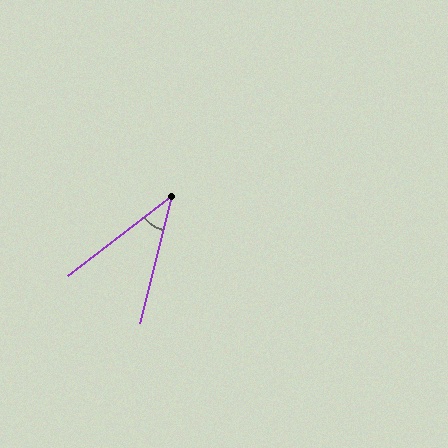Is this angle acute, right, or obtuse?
It is acute.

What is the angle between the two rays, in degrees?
Approximately 38 degrees.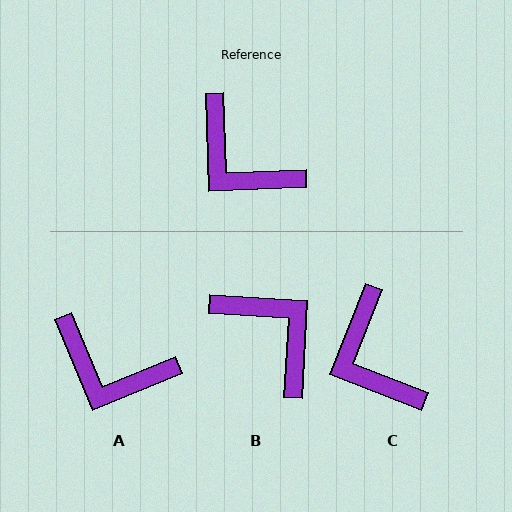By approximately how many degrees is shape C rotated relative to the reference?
Approximately 23 degrees clockwise.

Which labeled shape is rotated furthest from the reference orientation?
B, about 175 degrees away.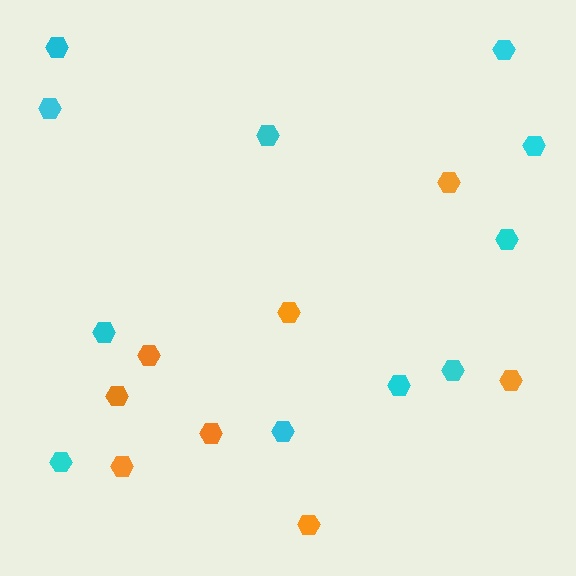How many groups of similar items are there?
There are 2 groups: one group of cyan hexagons (11) and one group of orange hexagons (8).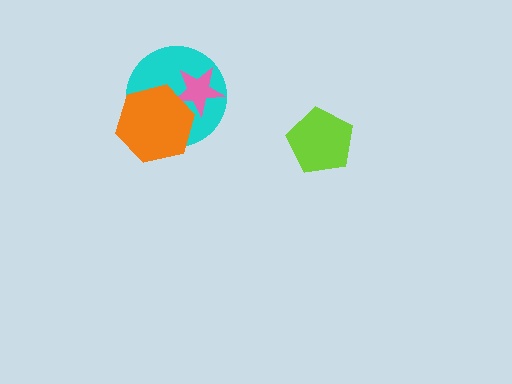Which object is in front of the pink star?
The orange hexagon is in front of the pink star.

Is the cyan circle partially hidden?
Yes, it is partially covered by another shape.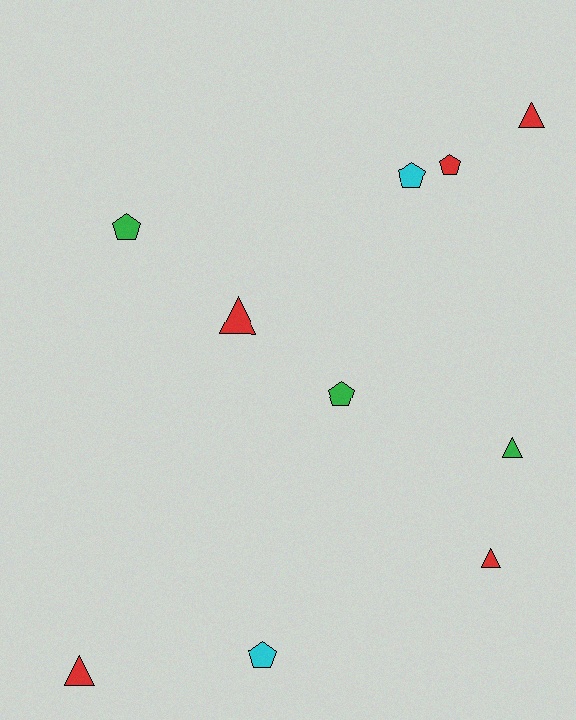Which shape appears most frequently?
Pentagon, with 5 objects.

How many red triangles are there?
There are 4 red triangles.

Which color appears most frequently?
Red, with 5 objects.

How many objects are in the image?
There are 10 objects.